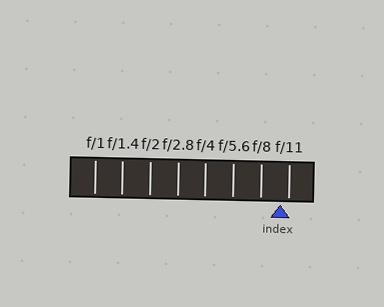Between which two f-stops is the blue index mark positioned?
The index mark is between f/8 and f/11.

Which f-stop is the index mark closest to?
The index mark is closest to f/11.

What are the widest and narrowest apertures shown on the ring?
The widest aperture shown is f/1 and the narrowest is f/11.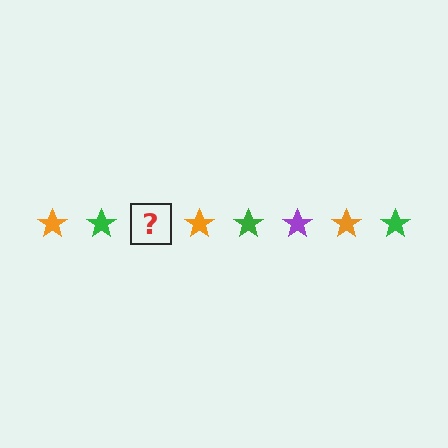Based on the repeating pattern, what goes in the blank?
The blank should be a purple star.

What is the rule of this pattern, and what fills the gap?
The rule is that the pattern cycles through orange, green, purple stars. The gap should be filled with a purple star.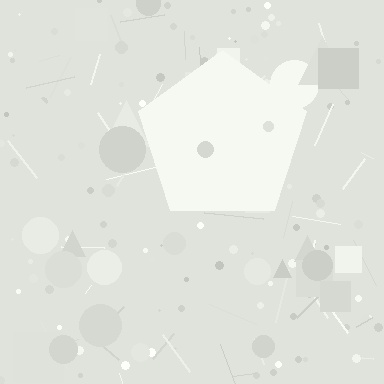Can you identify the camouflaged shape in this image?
The camouflaged shape is a pentagon.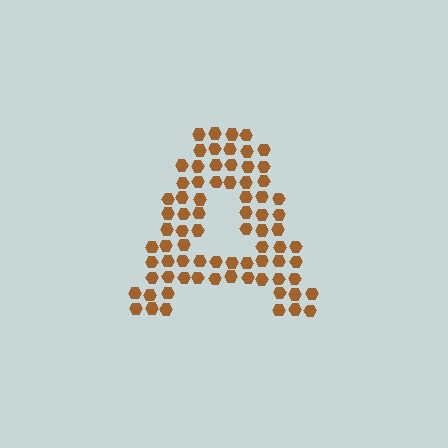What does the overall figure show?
The overall figure shows the letter A.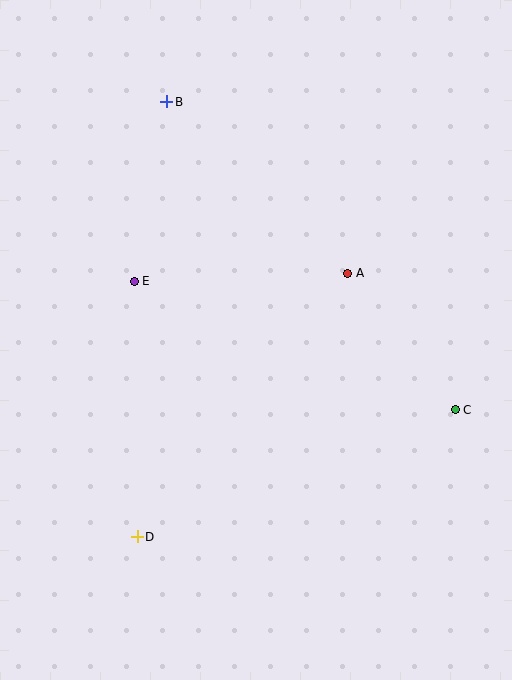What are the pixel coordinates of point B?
Point B is at (167, 102).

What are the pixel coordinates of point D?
Point D is at (137, 537).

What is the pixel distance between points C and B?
The distance between C and B is 422 pixels.